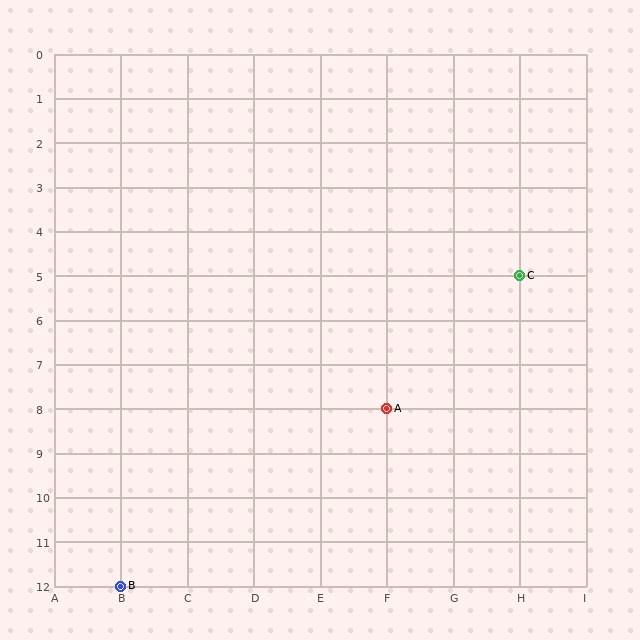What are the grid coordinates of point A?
Point A is at grid coordinates (F, 8).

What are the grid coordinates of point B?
Point B is at grid coordinates (B, 12).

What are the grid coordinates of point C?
Point C is at grid coordinates (H, 5).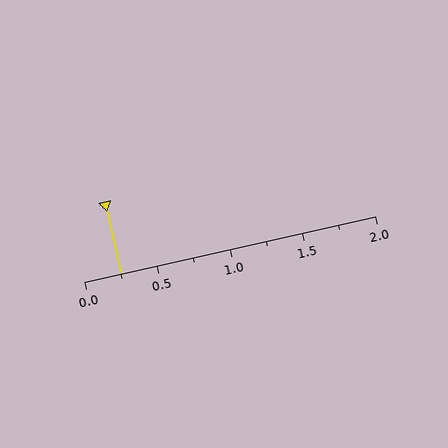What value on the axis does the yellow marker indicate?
The marker indicates approximately 0.25.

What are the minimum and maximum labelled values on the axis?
The axis runs from 0.0 to 2.0.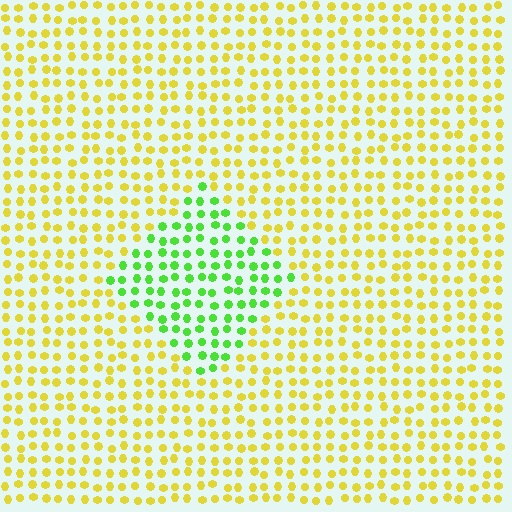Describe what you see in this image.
The image is filled with small yellow elements in a uniform arrangement. A diamond-shaped region is visible where the elements are tinted to a slightly different hue, forming a subtle color boundary.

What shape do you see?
I see a diamond.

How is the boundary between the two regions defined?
The boundary is defined purely by a slight shift in hue (about 56 degrees). Spacing, size, and orientation are identical on both sides.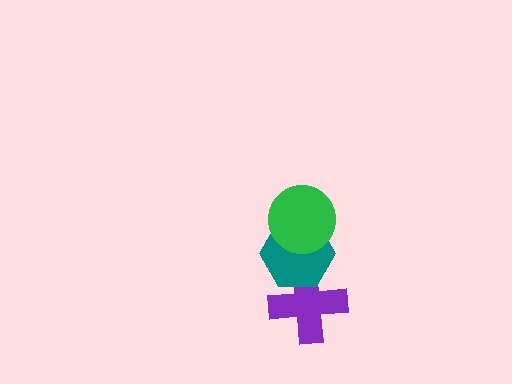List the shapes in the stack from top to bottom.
From top to bottom: the green circle, the teal hexagon, the purple cross.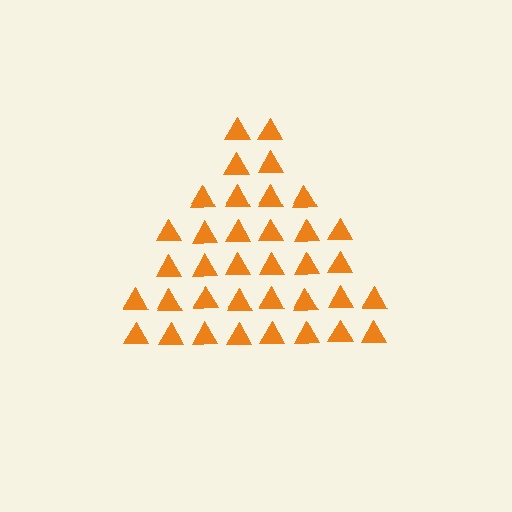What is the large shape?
The large shape is a triangle.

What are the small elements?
The small elements are triangles.